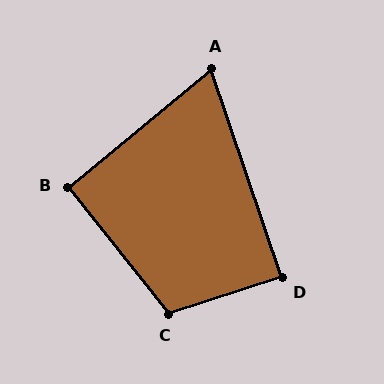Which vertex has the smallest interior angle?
A, at approximately 69 degrees.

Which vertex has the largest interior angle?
C, at approximately 111 degrees.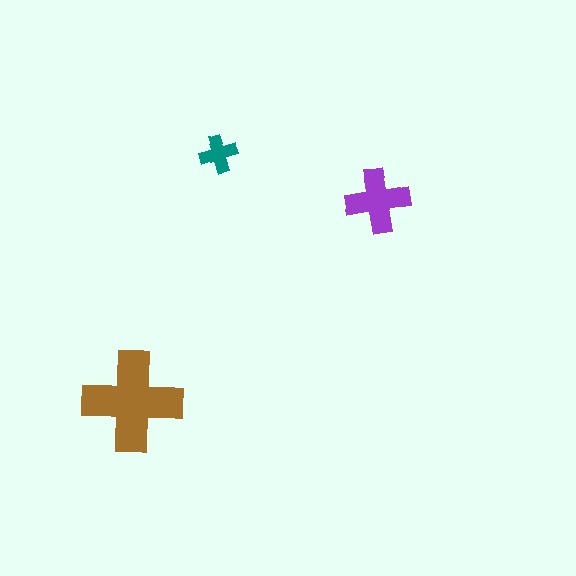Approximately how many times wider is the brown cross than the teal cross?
About 2.5 times wider.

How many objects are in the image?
There are 3 objects in the image.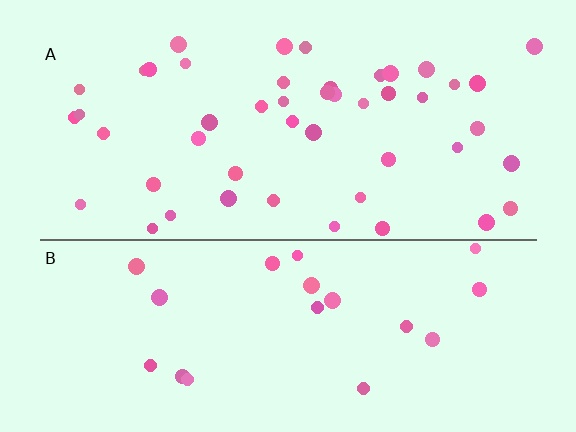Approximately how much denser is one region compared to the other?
Approximately 2.3× — region A over region B.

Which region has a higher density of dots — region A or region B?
A (the top).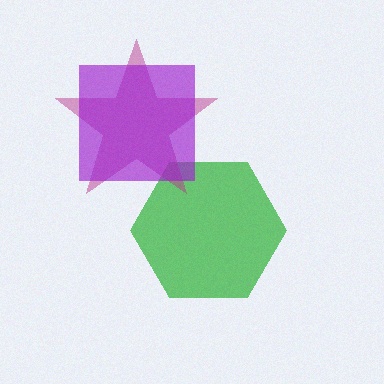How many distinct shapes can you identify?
There are 3 distinct shapes: a green hexagon, a magenta star, a purple square.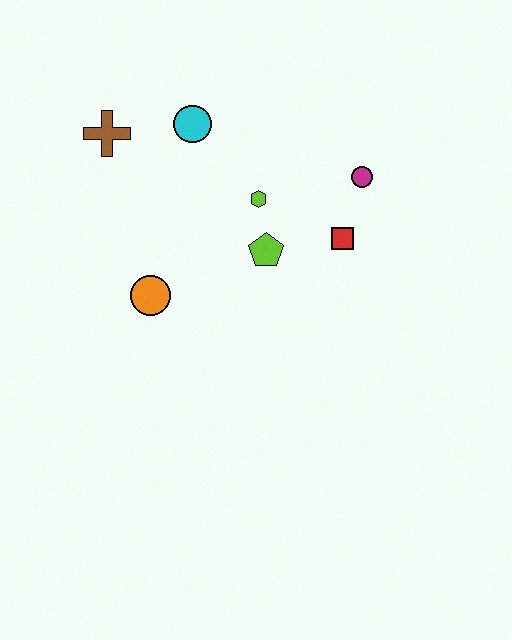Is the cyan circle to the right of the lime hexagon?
No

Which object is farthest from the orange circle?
The magenta circle is farthest from the orange circle.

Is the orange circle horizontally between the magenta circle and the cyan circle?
No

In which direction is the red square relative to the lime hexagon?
The red square is to the right of the lime hexagon.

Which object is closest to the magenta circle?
The red square is closest to the magenta circle.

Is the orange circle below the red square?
Yes